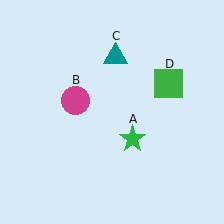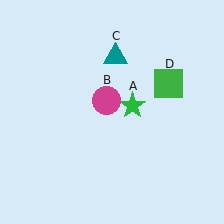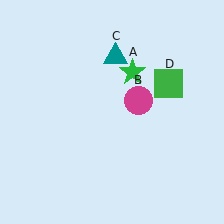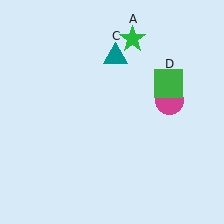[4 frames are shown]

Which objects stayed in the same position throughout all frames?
Teal triangle (object C) and green square (object D) remained stationary.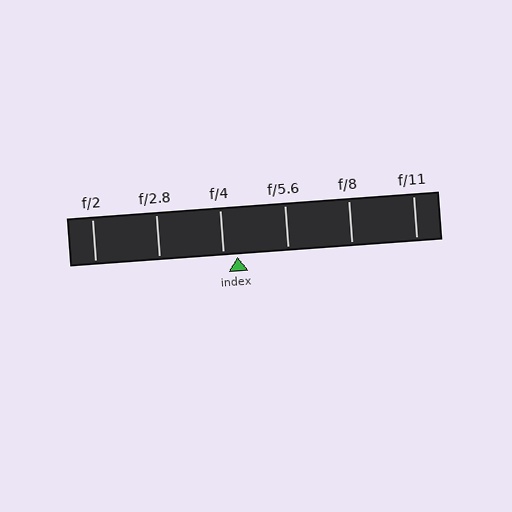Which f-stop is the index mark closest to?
The index mark is closest to f/4.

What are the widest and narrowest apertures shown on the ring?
The widest aperture shown is f/2 and the narrowest is f/11.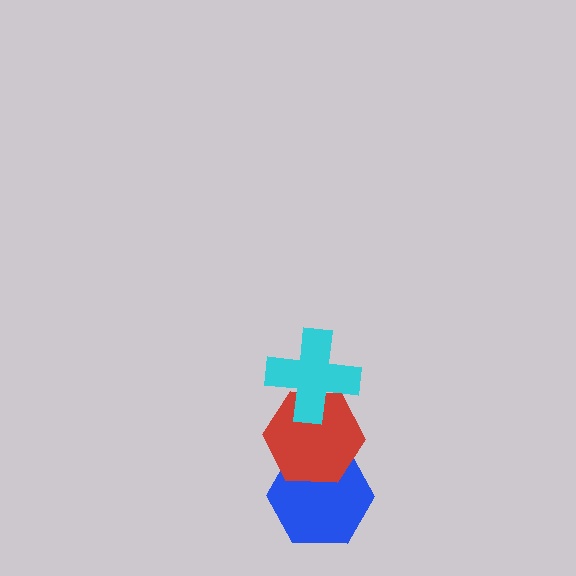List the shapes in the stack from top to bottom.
From top to bottom: the cyan cross, the red hexagon, the blue hexagon.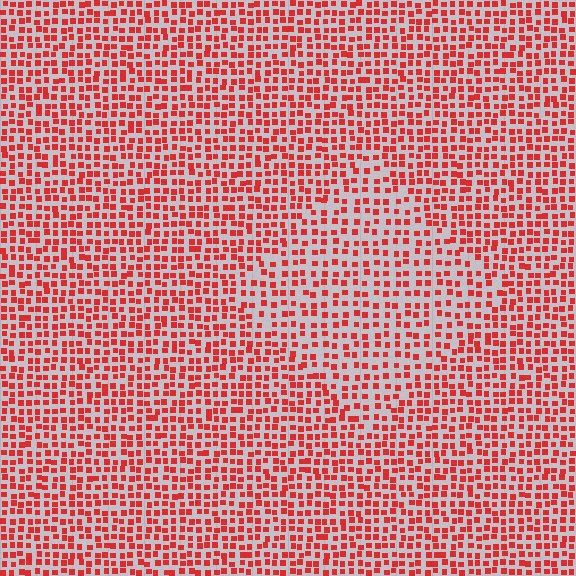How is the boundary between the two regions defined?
The boundary is defined by a change in element density (approximately 1.5x ratio). All elements are the same color, size, and shape.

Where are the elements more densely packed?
The elements are more densely packed outside the diamond boundary.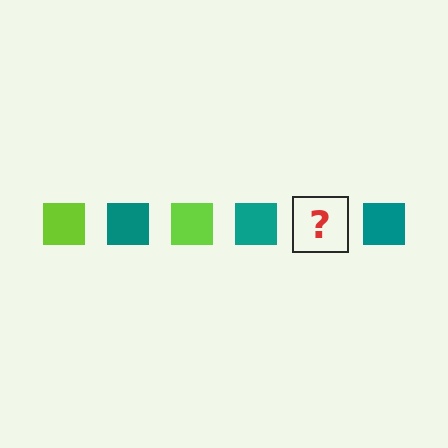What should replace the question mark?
The question mark should be replaced with a lime square.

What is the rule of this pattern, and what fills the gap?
The rule is that the pattern cycles through lime, teal squares. The gap should be filled with a lime square.